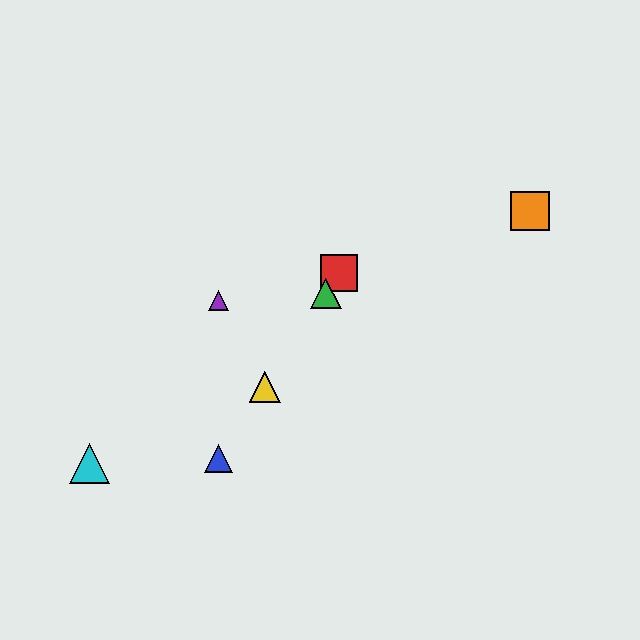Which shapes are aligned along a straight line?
The red square, the blue triangle, the green triangle, the yellow triangle are aligned along a straight line.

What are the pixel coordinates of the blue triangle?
The blue triangle is at (218, 459).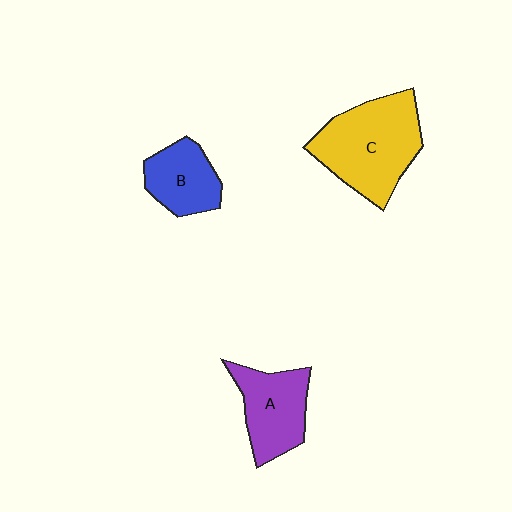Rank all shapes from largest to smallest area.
From largest to smallest: C (yellow), A (purple), B (blue).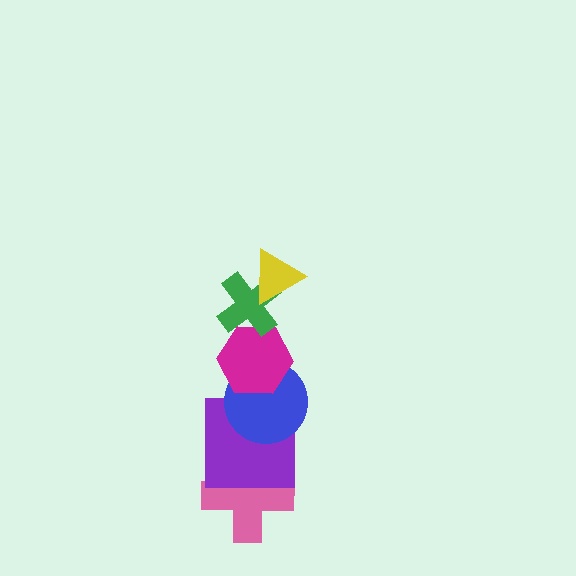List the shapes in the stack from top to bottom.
From top to bottom: the yellow triangle, the green cross, the magenta hexagon, the blue circle, the purple square, the pink cross.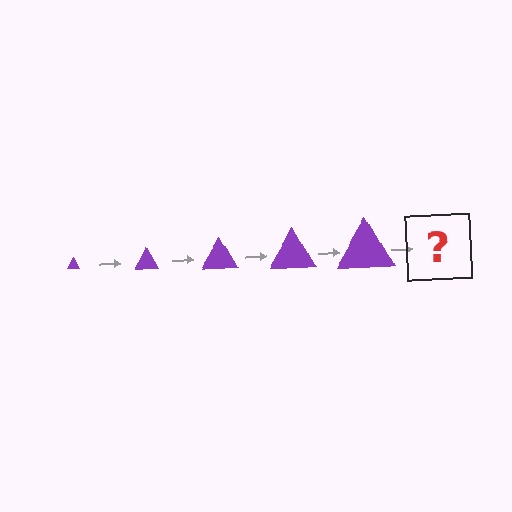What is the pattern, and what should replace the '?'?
The pattern is that the triangle gets progressively larger each step. The '?' should be a purple triangle, larger than the previous one.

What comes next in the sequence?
The next element should be a purple triangle, larger than the previous one.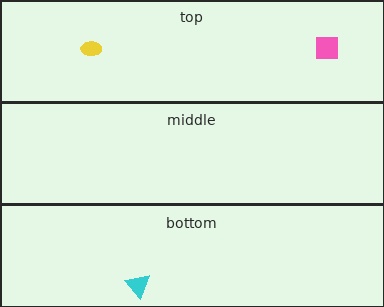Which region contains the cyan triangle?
The bottom region.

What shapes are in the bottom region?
The cyan triangle.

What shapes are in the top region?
The pink square, the yellow ellipse.